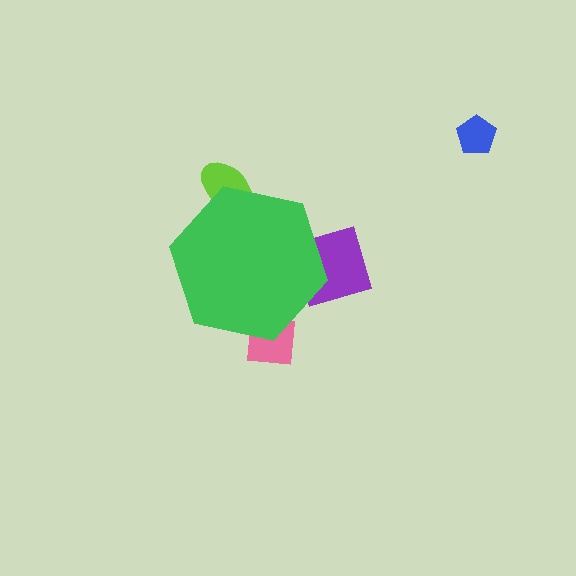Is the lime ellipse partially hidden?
Yes, the lime ellipse is partially hidden behind the green hexagon.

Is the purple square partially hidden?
Yes, the purple square is partially hidden behind the green hexagon.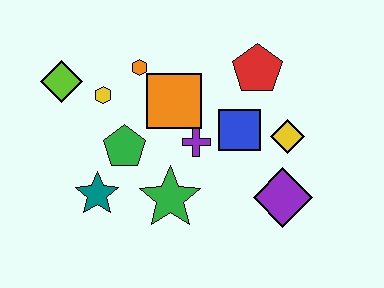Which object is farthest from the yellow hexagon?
The purple diamond is farthest from the yellow hexagon.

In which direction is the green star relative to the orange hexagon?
The green star is below the orange hexagon.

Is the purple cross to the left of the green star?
No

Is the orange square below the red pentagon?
Yes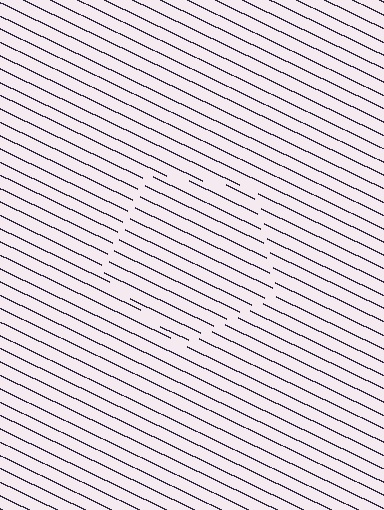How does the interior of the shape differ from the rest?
The interior of the shape contains the same grating, shifted by half a period — the contour is defined by the phase discontinuity where line-ends from the inner and outer gratings abut.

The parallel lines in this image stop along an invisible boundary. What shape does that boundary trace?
An illusory pentagon. The interior of the shape contains the same grating, shifted by half a period — the contour is defined by the phase discontinuity where line-ends from the inner and outer gratings abut.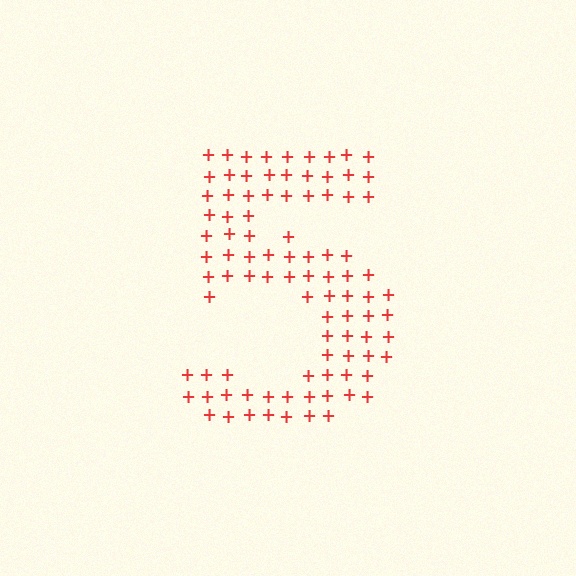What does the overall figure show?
The overall figure shows the digit 5.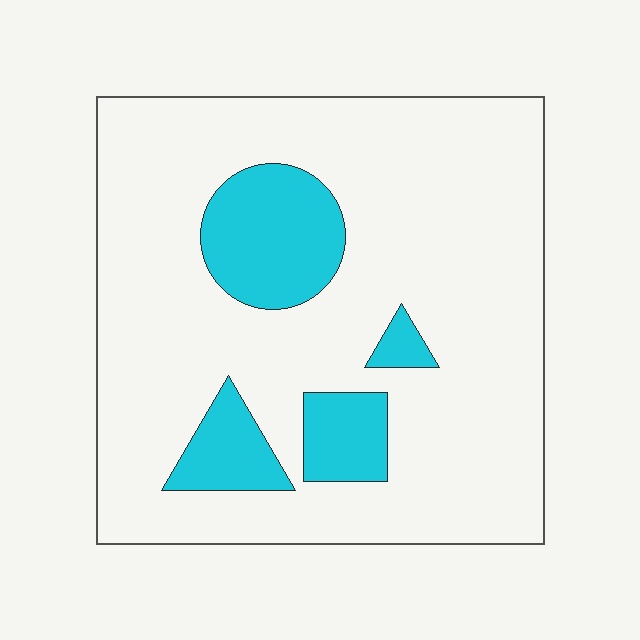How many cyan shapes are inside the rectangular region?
4.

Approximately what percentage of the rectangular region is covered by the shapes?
Approximately 15%.